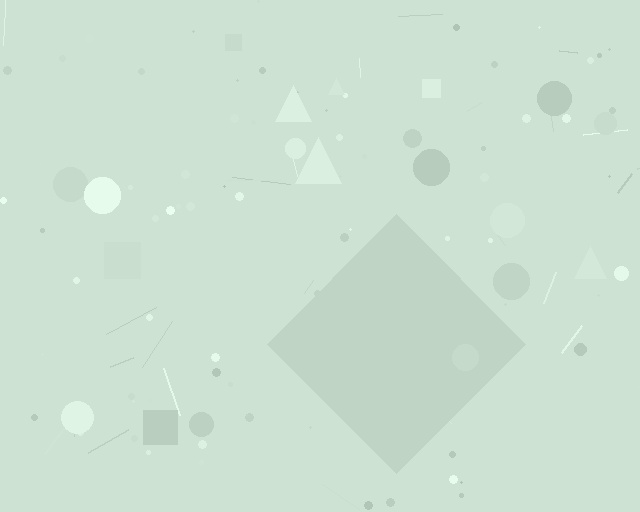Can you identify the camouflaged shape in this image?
The camouflaged shape is a diamond.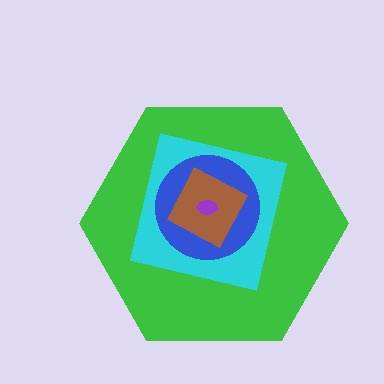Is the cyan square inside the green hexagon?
Yes.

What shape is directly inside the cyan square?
The blue circle.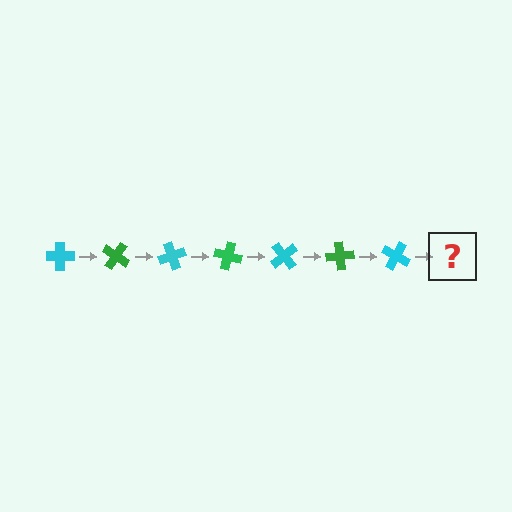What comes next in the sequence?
The next element should be a green cross, rotated 245 degrees from the start.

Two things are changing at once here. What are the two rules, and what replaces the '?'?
The two rules are that it rotates 35 degrees each step and the color cycles through cyan and green. The '?' should be a green cross, rotated 245 degrees from the start.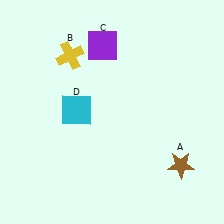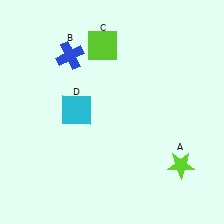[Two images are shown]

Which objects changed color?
A changed from brown to lime. B changed from yellow to blue. C changed from purple to lime.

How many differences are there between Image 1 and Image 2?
There are 3 differences between the two images.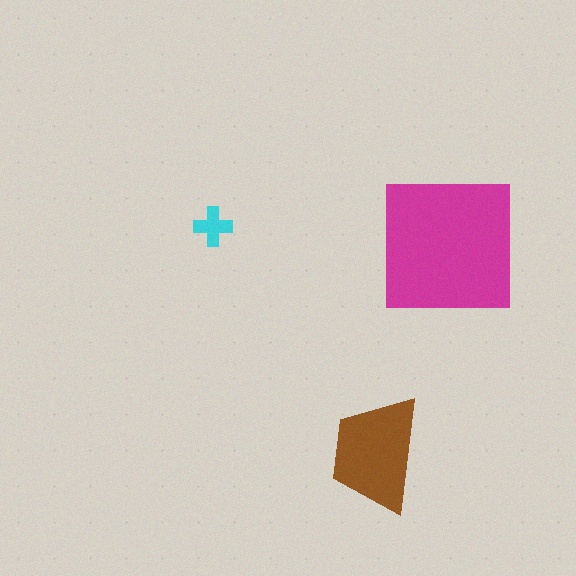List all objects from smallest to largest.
The cyan cross, the brown trapezoid, the magenta square.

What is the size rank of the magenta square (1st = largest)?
1st.